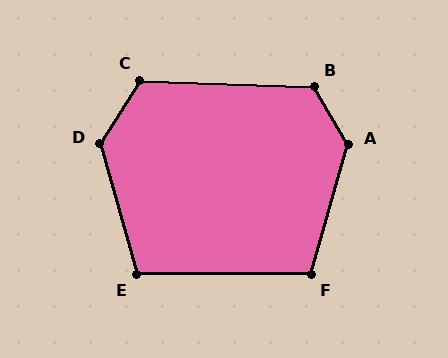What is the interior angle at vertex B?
Approximately 122 degrees (obtuse).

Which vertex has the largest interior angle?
A, at approximately 133 degrees.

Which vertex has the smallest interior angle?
E, at approximately 106 degrees.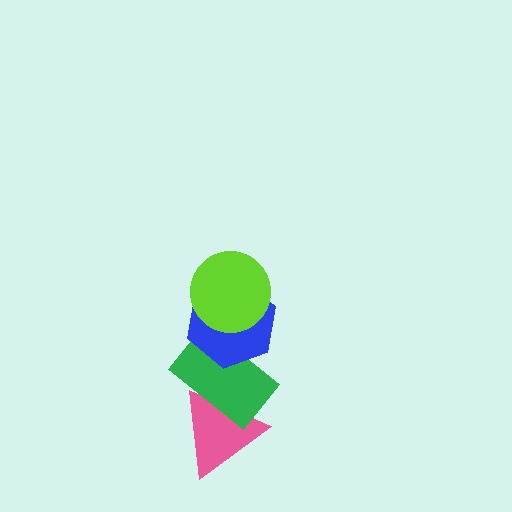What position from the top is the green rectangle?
The green rectangle is 3rd from the top.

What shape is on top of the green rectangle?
The blue hexagon is on top of the green rectangle.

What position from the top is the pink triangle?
The pink triangle is 4th from the top.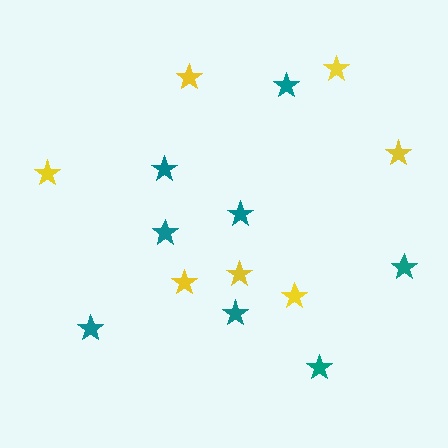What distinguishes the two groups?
There are 2 groups: one group of teal stars (8) and one group of yellow stars (7).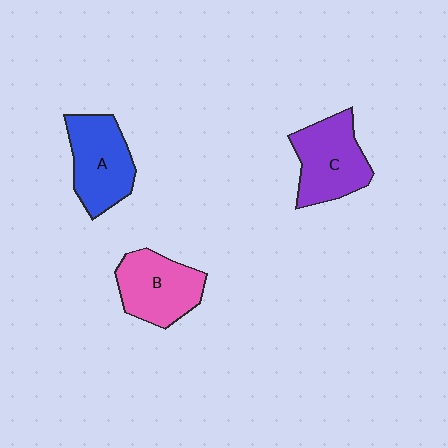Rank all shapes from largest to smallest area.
From largest to smallest: C (purple), A (blue), B (pink).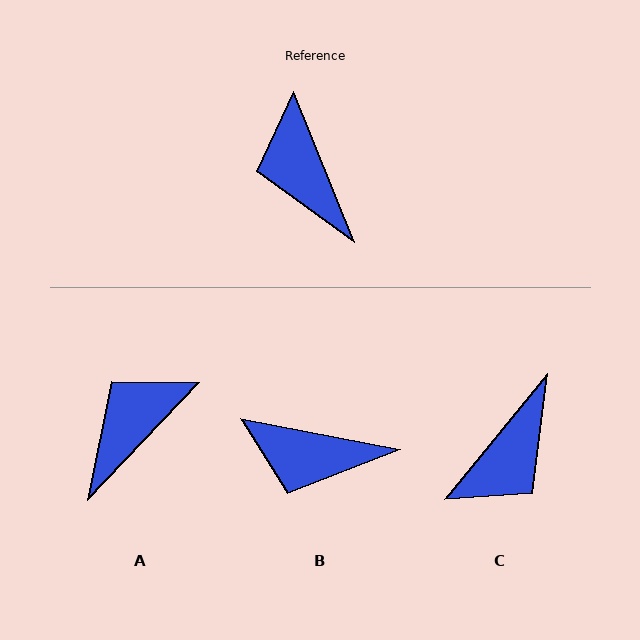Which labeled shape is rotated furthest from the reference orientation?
C, about 119 degrees away.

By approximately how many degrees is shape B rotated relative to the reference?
Approximately 57 degrees counter-clockwise.